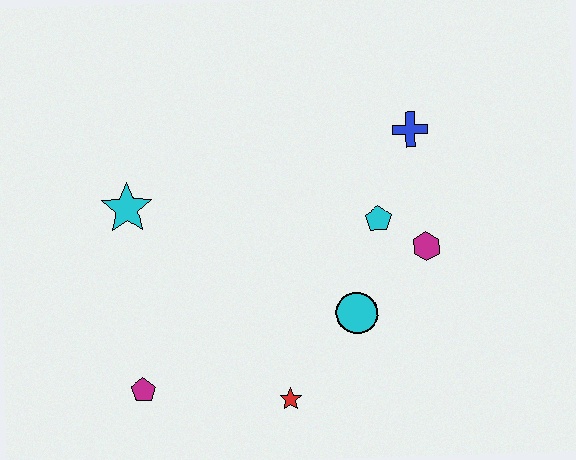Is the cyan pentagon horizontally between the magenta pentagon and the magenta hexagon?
Yes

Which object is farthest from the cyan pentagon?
The magenta pentagon is farthest from the cyan pentagon.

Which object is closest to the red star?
The cyan circle is closest to the red star.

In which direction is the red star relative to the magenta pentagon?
The red star is to the right of the magenta pentagon.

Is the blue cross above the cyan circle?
Yes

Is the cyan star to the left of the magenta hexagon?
Yes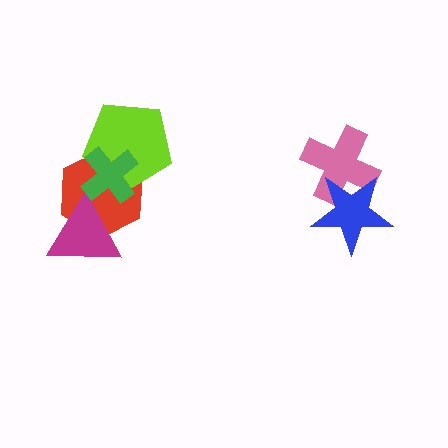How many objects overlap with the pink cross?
1 object overlaps with the pink cross.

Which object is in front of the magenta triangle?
The green cross is in front of the magenta triangle.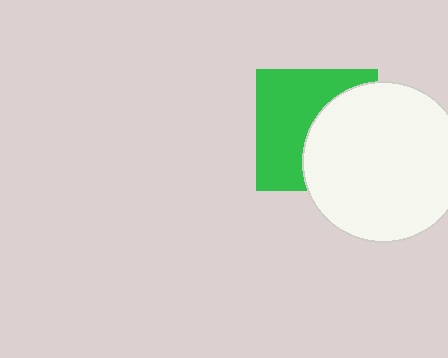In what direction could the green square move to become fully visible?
The green square could move left. That would shift it out from behind the white circle entirely.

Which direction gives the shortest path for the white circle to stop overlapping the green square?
Moving right gives the shortest separation.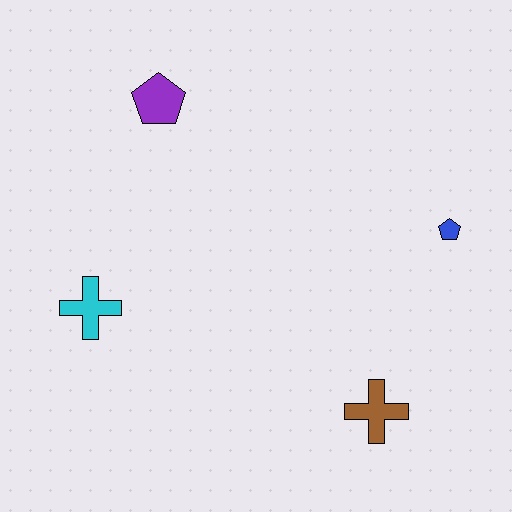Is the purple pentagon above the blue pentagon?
Yes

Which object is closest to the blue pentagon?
The brown cross is closest to the blue pentagon.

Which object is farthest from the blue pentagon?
The cyan cross is farthest from the blue pentagon.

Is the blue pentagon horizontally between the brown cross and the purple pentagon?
No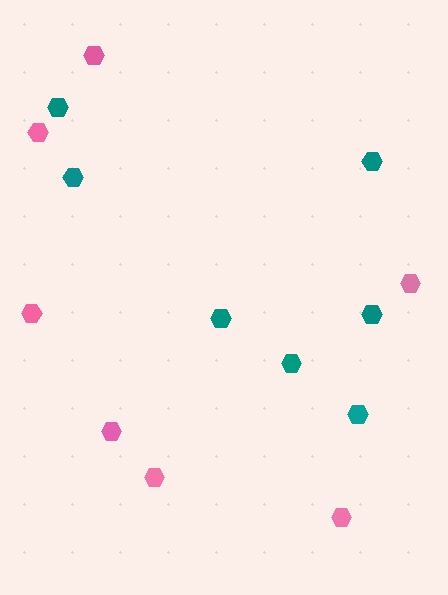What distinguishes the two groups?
There are 2 groups: one group of pink hexagons (7) and one group of teal hexagons (7).